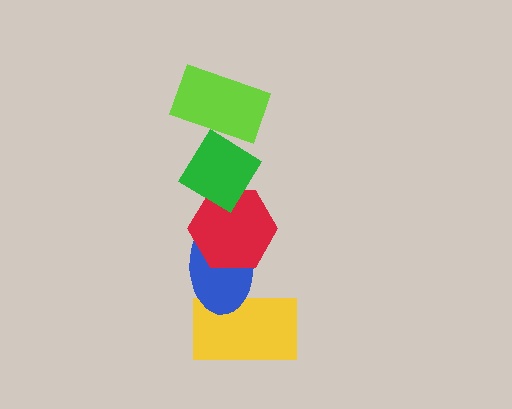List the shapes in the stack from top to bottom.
From top to bottom: the lime rectangle, the green diamond, the red hexagon, the blue ellipse, the yellow rectangle.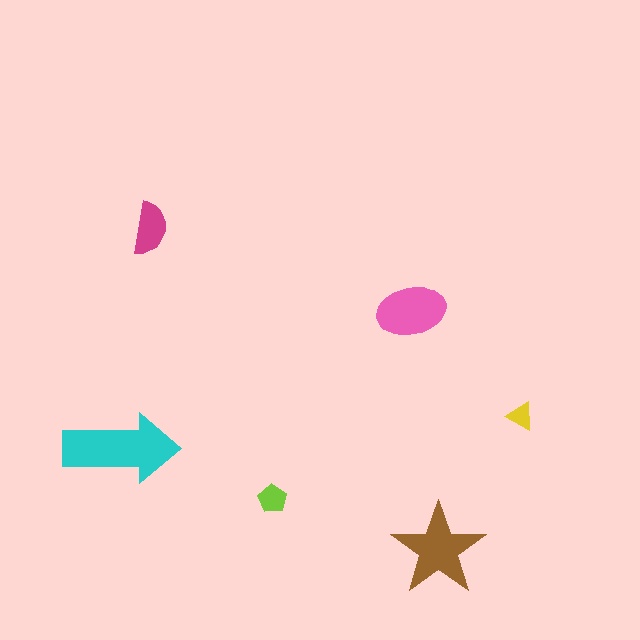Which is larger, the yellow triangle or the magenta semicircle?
The magenta semicircle.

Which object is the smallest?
The yellow triangle.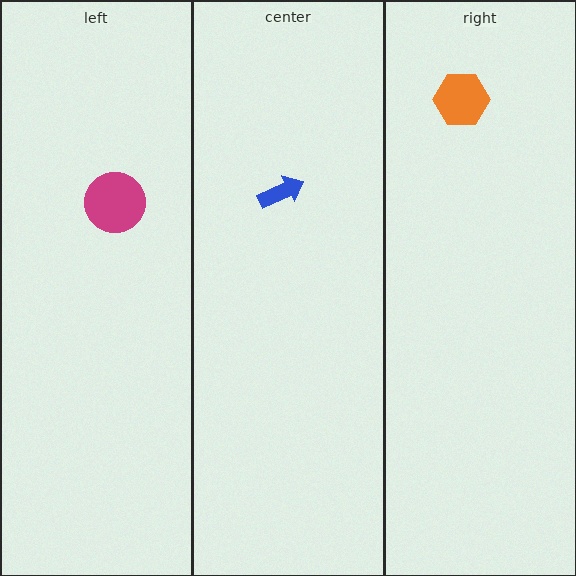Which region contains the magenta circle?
The left region.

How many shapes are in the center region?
1.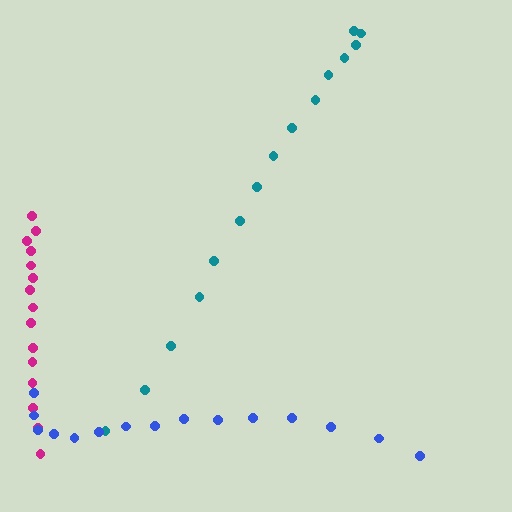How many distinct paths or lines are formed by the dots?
There are 3 distinct paths.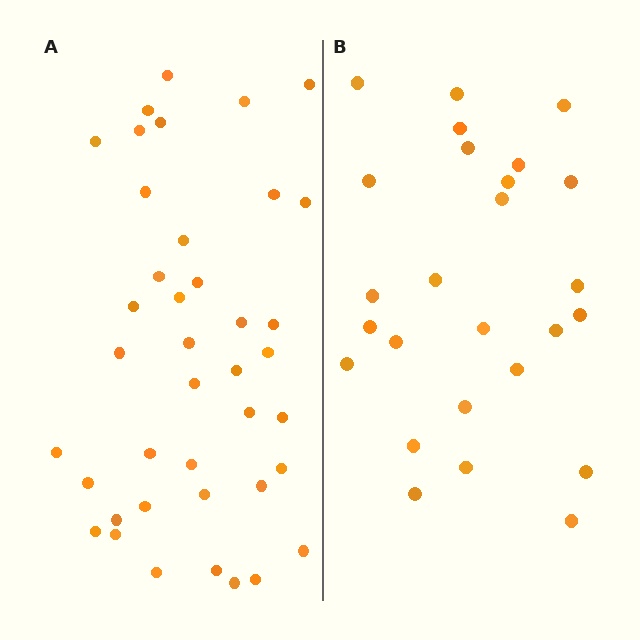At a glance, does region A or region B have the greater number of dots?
Region A (the left region) has more dots.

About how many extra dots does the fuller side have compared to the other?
Region A has approximately 15 more dots than region B.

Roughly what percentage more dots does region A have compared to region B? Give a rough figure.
About 55% more.